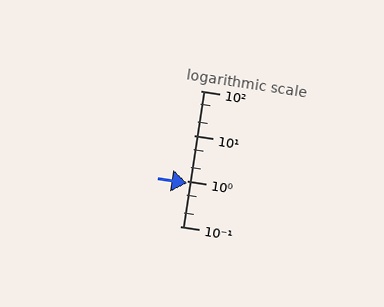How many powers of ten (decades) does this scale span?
The scale spans 3 decades, from 0.1 to 100.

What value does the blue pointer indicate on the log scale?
The pointer indicates approximately 0.91.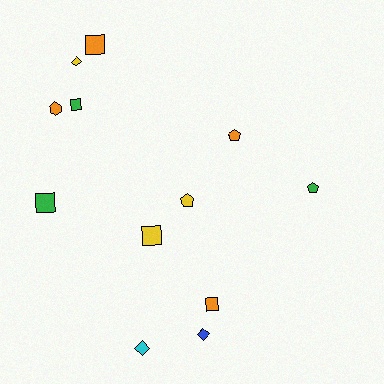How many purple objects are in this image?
There are no purple objects.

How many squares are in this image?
There are 5 squares.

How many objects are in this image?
There are 12 objects.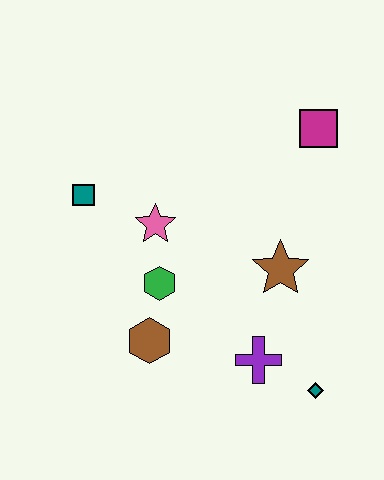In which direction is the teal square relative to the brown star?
The teal square is to the left of the brown star.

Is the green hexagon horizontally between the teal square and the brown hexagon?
No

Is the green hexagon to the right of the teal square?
Yes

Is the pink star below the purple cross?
No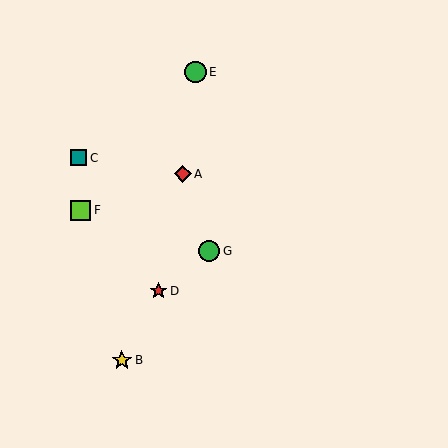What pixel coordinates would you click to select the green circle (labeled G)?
Click at (209, 251) to select the green circle G.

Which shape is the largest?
The green circle (labeled E) is the largest.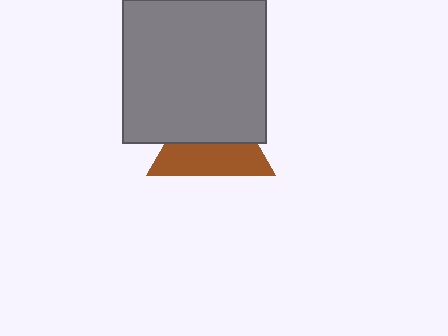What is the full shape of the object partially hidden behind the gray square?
The partially hidden object is a brown triangle.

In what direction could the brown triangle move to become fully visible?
The brown triangle could move down. That would shift it out from behind the gray square entirely.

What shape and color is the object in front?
The object in front is a gray square.